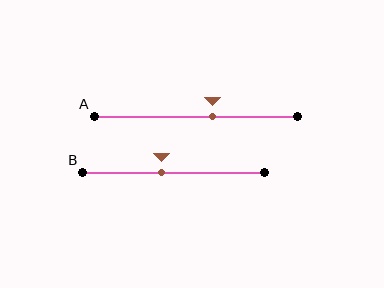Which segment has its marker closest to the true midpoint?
Segment B has its marker closest to the true midpoint.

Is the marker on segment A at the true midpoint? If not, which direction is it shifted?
No, the marker on segment A is shifted to the right by about 8% of the segment length.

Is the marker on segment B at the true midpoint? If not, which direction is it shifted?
No, the marker on segment B is shifted to the left by about 7% of the segment length.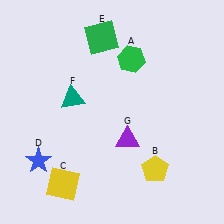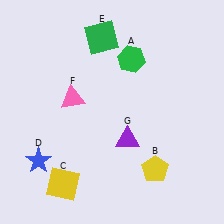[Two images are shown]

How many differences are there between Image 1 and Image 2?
There is 1 difference between the two images.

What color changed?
The triangle (F) changed from teal in Image 1 to pink in Image 2.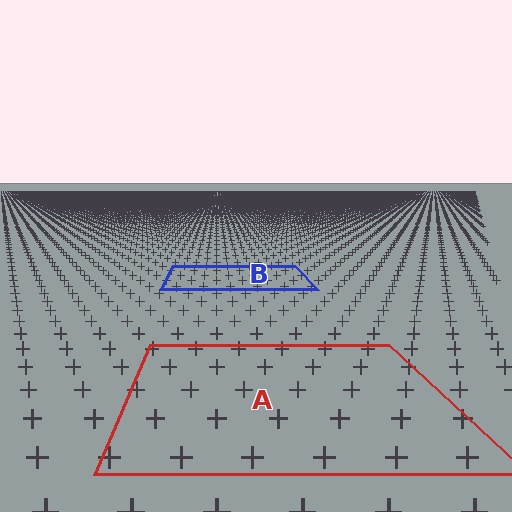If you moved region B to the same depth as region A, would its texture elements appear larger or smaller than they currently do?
They would appear larger. At a closer depth, the same texture elements are projected at a bigger on-screen size.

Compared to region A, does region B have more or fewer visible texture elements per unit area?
Region B has more texture elements per unit area — they are packed more densely because it is farther away.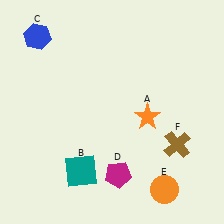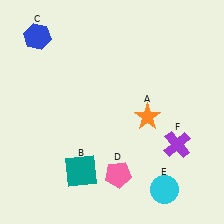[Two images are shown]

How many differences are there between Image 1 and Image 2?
There are 3 differences between the two images.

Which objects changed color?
D changed from magenta to pink. E changed from orange to cyan. F changed from brown to purple.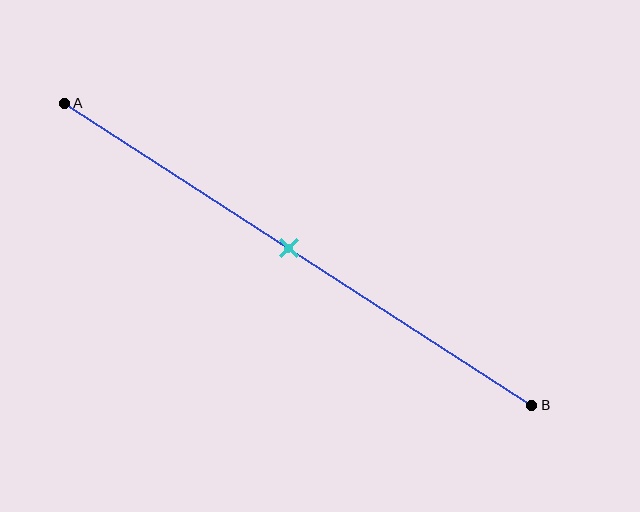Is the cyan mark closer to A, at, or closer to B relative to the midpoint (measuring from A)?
The cyan mark is approximately at the midpoint of segment AB.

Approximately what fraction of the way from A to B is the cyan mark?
The cyan mark is approximately 50% of the way from A to B.